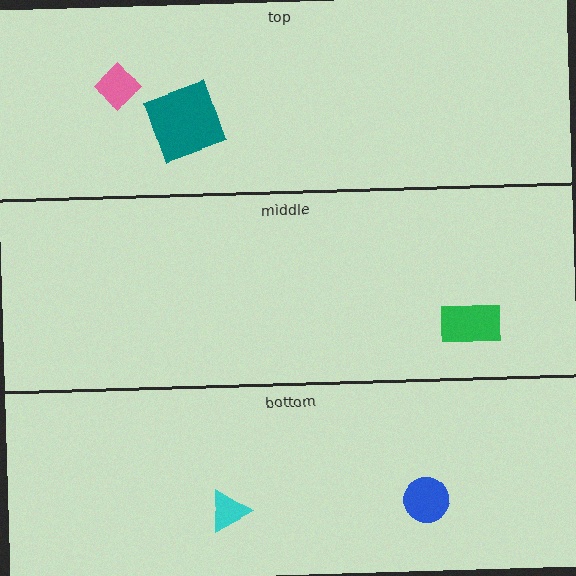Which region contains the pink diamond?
The top region.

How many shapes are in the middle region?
1.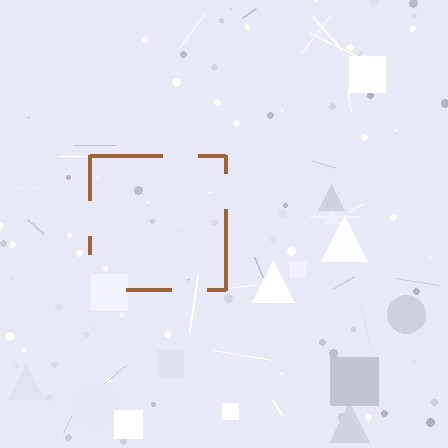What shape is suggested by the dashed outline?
The dashed outline suggests a square.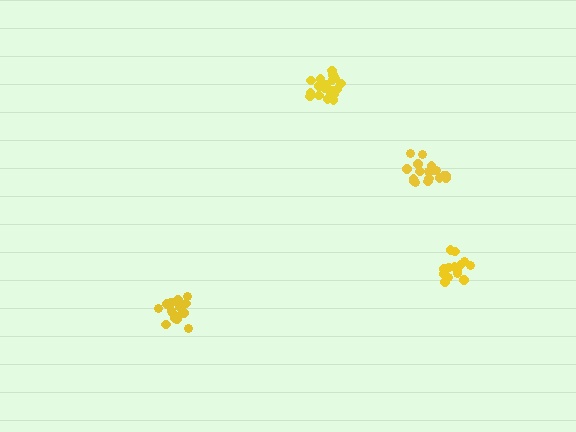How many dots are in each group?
Group 1: 16 dots, Group 2: 19 dots, Group 3: 16 dots, Group 4: 18 dots (69 total).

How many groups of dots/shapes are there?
There are 4 groups.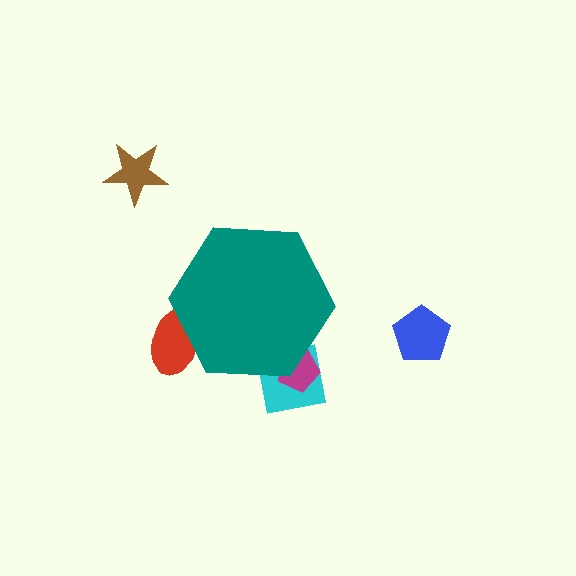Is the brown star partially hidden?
No, the brown star is fully visible.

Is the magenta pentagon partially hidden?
Yes, the magenta pentagon is partially hidden behind the teal hexagon.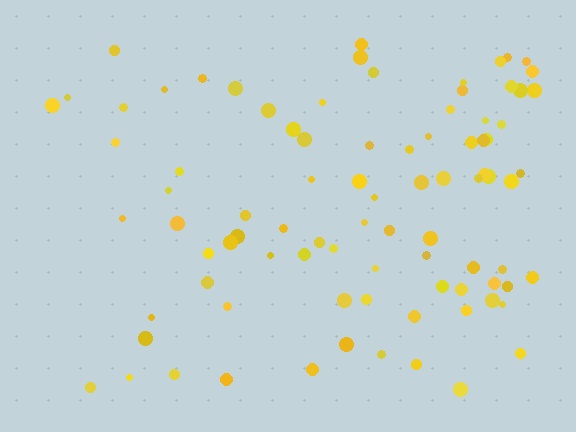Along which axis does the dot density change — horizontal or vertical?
Horizontal.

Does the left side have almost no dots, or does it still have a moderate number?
Still a moderate number, just noticeably fewer than the right.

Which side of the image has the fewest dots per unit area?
The left.